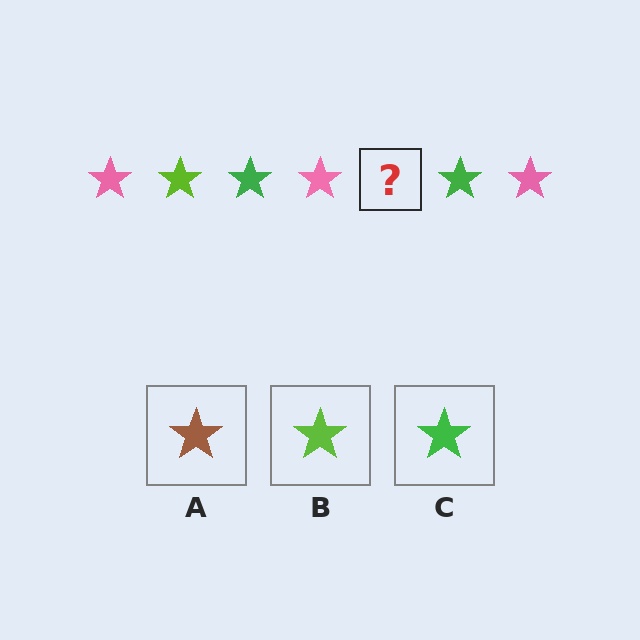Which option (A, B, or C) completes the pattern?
B.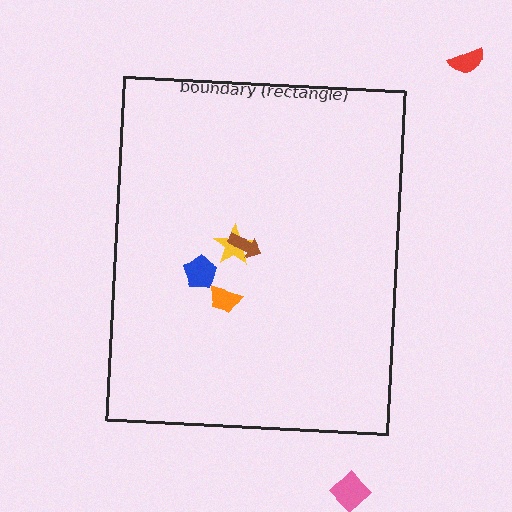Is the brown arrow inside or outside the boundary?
Inside.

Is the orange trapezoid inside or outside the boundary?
Inside.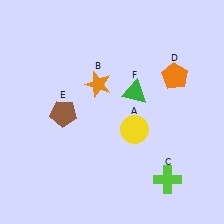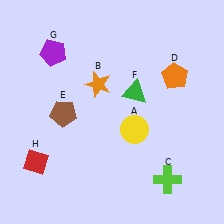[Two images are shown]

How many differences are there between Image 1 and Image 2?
There are 2 differences between the two images.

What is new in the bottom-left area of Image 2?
A red diamond (H) was added in the bottom-left area of Image 2.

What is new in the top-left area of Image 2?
A purple pentagon (G) was added in the top-left area of Image 2.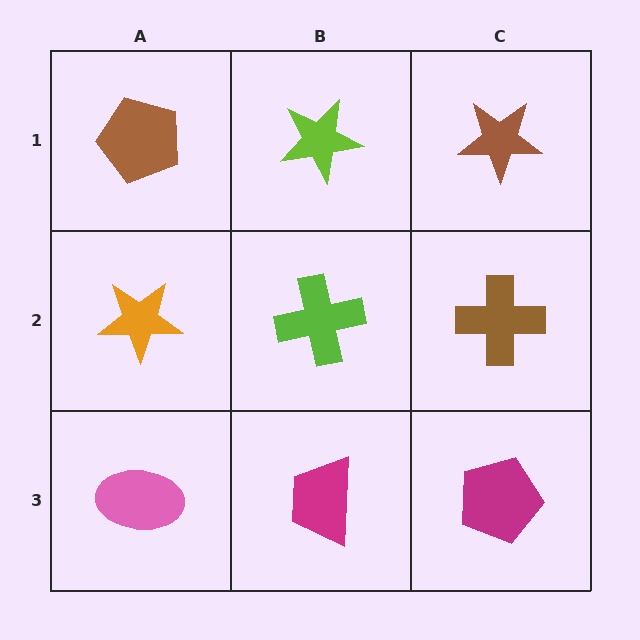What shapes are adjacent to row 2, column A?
A brown pentagon (row 1, column A), a pink ellipse (row 3, column A), a lime cross (row 2, column B).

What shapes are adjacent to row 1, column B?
A lime cross (row 2, column B), a brown pentagon (row 1, column A), a brown star (row 1, column C).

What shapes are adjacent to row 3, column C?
A brown cross (row 2, column C), a magenta trapezoid (row 3, column B).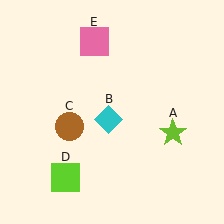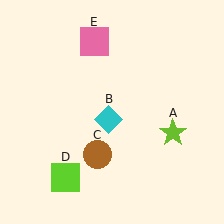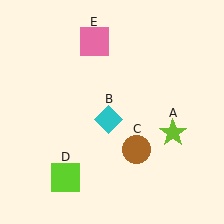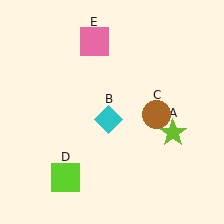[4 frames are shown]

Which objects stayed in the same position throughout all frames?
Lime star (object A) and cyan diamond (object B) and lime square (object D) and pink square (object E) remained stationary.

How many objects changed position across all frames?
1 object changed position: brown circle (object C).